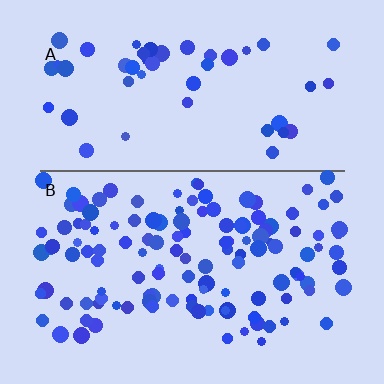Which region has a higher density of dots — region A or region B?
B (the bottom).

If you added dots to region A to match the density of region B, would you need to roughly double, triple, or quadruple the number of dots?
Approximately triple.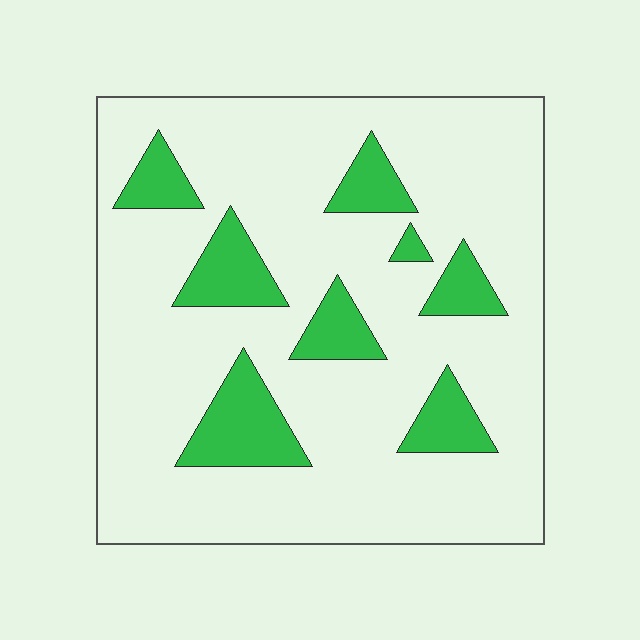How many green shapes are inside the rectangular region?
8.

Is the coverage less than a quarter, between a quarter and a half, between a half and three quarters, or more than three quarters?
Less than a quarter.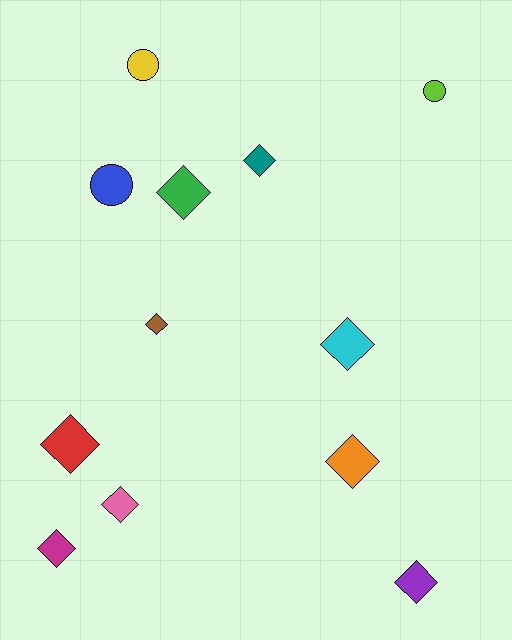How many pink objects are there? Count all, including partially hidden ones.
There is 1 pink object.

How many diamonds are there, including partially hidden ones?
There are 9 diamonds.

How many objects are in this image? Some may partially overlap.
There are 12 objects.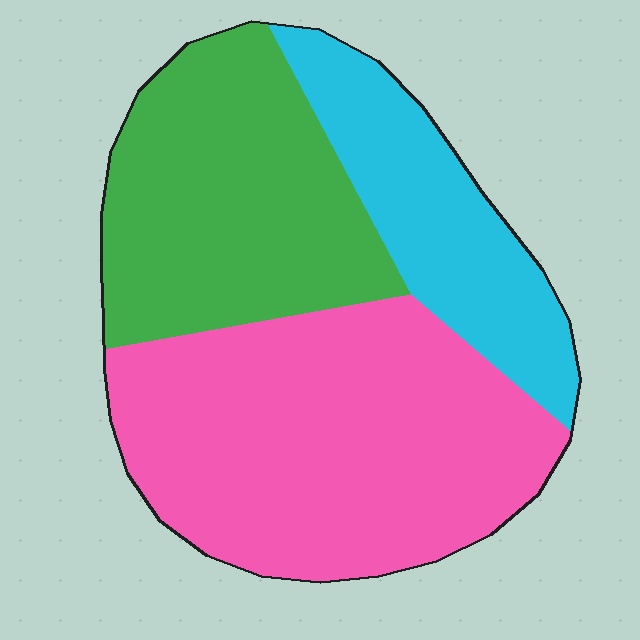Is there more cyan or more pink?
Pink.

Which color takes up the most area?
Pink, at roughly 45%.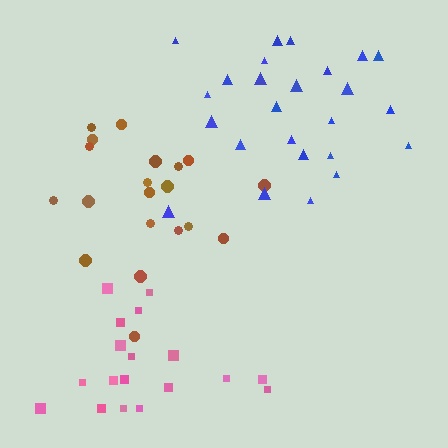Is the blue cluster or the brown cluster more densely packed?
Blue.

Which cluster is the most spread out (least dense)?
Pink.